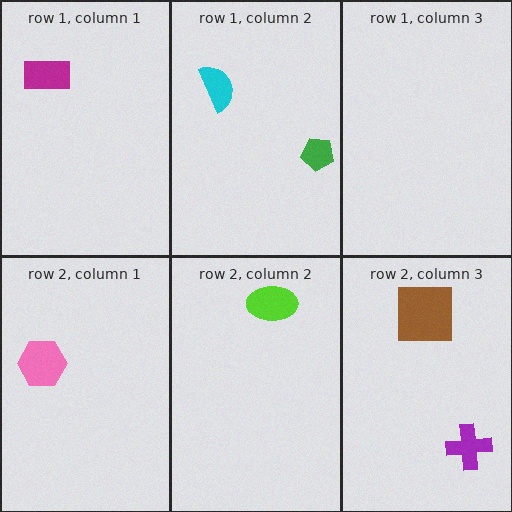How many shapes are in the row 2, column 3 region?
2.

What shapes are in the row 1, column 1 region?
The magenta rectangle.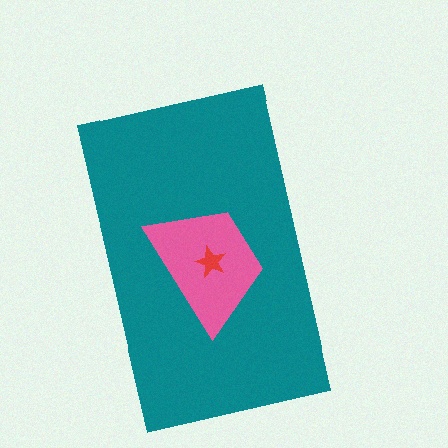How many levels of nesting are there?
3.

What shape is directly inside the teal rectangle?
The pink trapezoid.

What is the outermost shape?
The teal rectangle.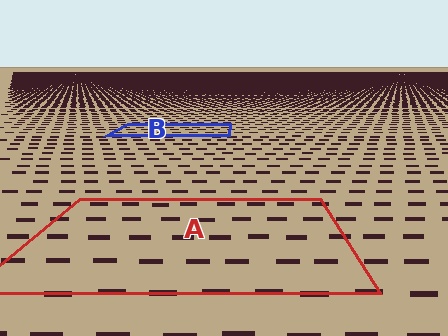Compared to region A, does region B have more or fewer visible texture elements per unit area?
Region B has more texture elements per unit area — they are packed more densely because it is farther away.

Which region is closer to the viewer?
Region A is closer. The texture elements there are larger and more spread out.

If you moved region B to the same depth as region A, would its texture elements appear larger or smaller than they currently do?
They would appear larger. At a closer depth, the same texture elements are projected at a bigger on-screen size.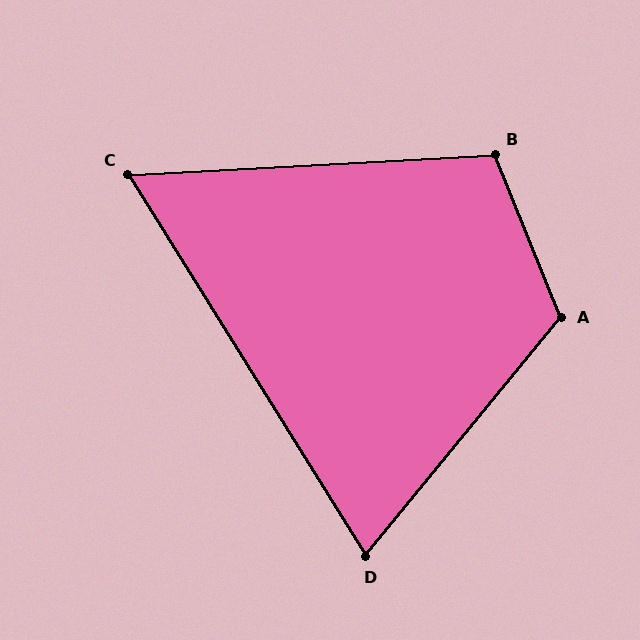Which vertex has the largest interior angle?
A, at approximately 119 degrees.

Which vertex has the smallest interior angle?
C, at approximately 61 degrees.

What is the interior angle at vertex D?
Approximately 71 degrees (acute).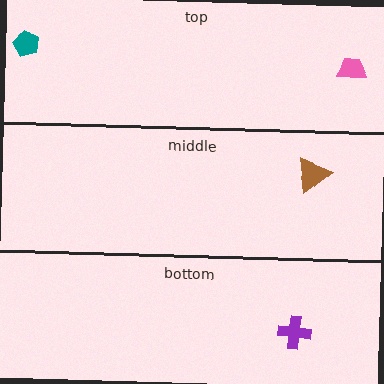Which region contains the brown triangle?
The middle region.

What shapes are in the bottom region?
The purple cross.